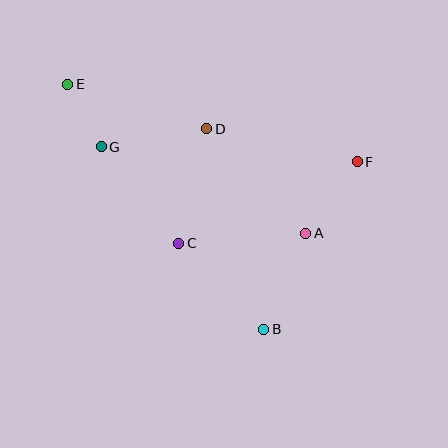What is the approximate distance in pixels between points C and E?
The distance between C and E is approximately 194 pixels.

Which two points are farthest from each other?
Points B and E are farthest from each other.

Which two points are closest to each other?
Points E and G are closest to each other.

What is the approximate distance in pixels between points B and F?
The distance between B and F is approximately 191 pixels.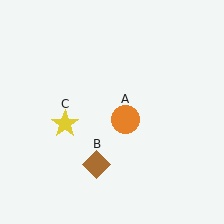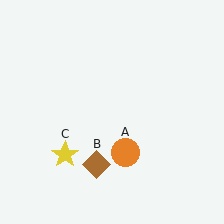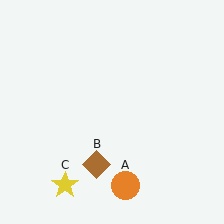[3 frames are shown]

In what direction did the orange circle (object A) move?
The orange circle (object A) moved down.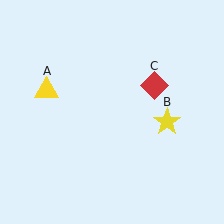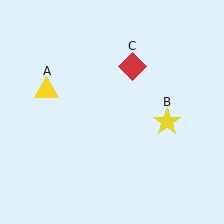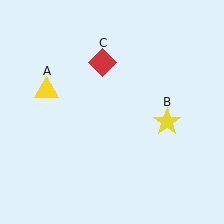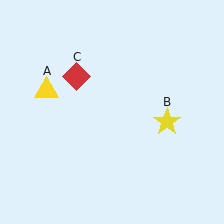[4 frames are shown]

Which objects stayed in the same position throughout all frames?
Yellow triangle (object A) and yellow star (object B) remained stationary.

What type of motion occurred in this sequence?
The red diamond (object C) rotated counterclockwise around the center of the scene.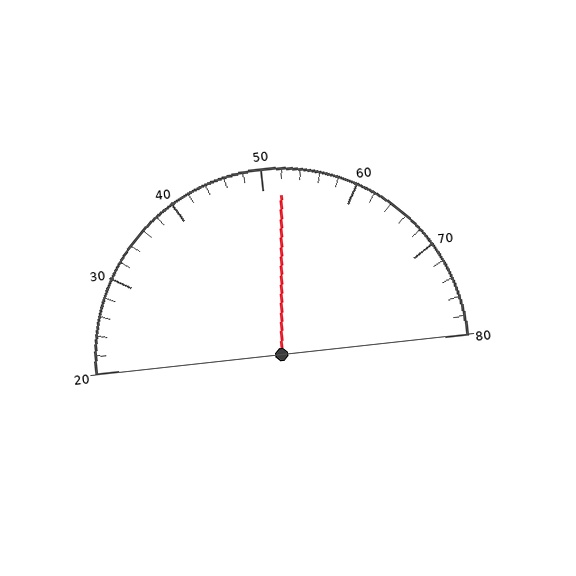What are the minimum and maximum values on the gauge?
The gauge ranges from 20 to 80.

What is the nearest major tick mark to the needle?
The nearest major tick mark is 50.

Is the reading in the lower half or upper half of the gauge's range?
The reading is in the upper half of the range (20 to 80).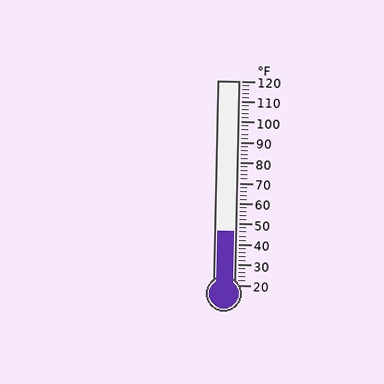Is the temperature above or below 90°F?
The temperature is below 90°F.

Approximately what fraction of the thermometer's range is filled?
The thermometer is filled to approximately 25% of its range.